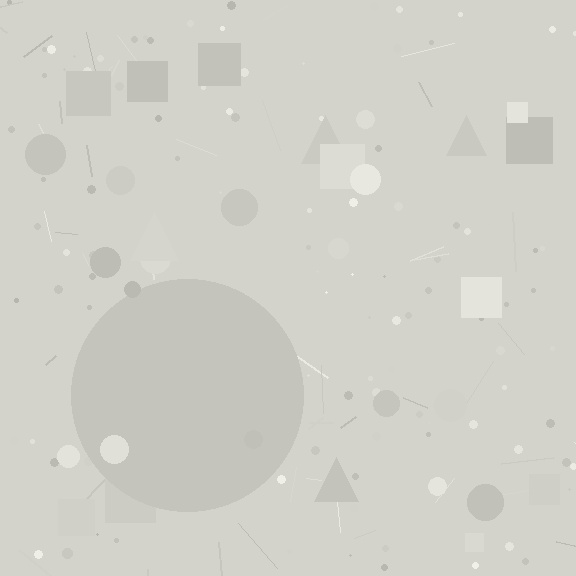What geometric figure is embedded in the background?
A circle is embedded in the background.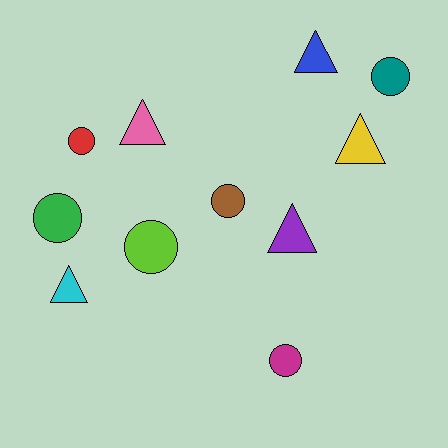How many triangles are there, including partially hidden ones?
There are 5 triangles.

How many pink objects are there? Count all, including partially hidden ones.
There is 1 pink object.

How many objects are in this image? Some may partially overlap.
There are 11 objects.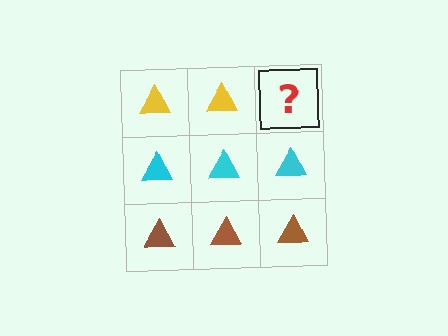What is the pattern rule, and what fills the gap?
The rule is that each row has a consistent color. The gap should be filled with a yellow triangle.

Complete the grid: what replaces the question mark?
The question mark should be replaced with a yellow triangle.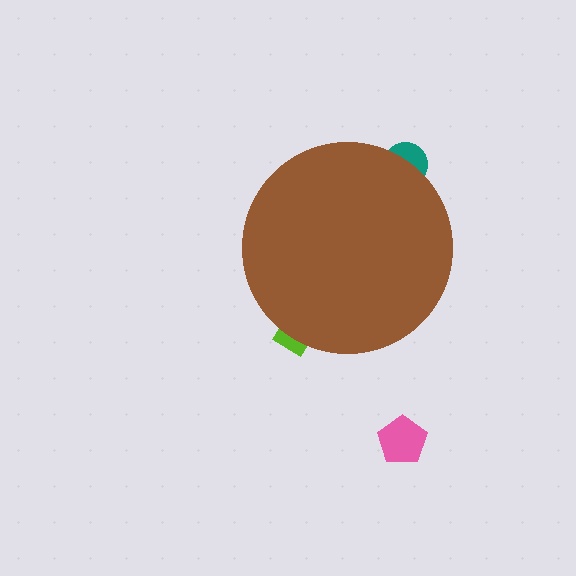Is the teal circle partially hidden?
Yes, the teal circle is partially hidden behind the brown circle.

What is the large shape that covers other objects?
A brown circle.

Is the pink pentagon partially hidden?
No, the pink pentagon is fully visible.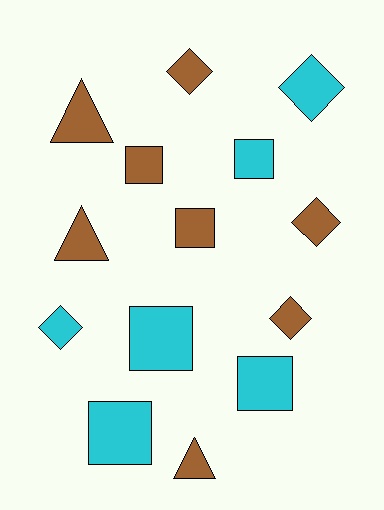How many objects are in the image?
There are 14 objects.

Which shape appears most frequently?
Square, with 6 objects.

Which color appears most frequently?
Brown, with 8 objects.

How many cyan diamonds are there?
There are 2 cyan diamonds.